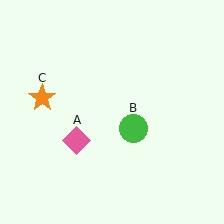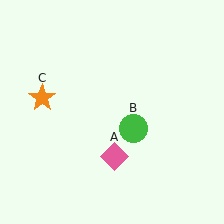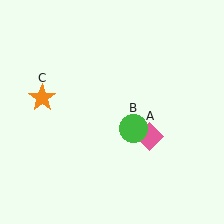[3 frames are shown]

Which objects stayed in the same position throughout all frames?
Green circle (object B) and orange star (object C) remained stationary.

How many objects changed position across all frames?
1 object changed position: pink diamond (object A).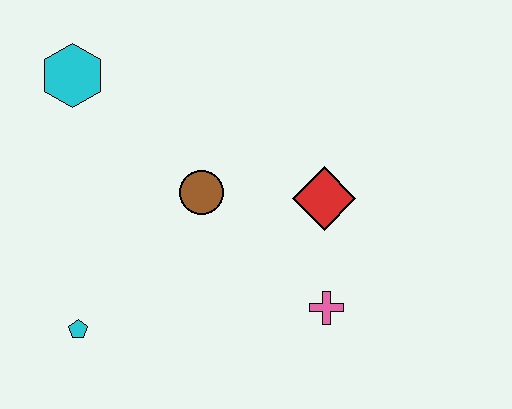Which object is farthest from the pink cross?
The cyan hexagon is farthest from the pink cross.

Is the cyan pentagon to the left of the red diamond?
Yes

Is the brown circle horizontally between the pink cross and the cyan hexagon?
Yes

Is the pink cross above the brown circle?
No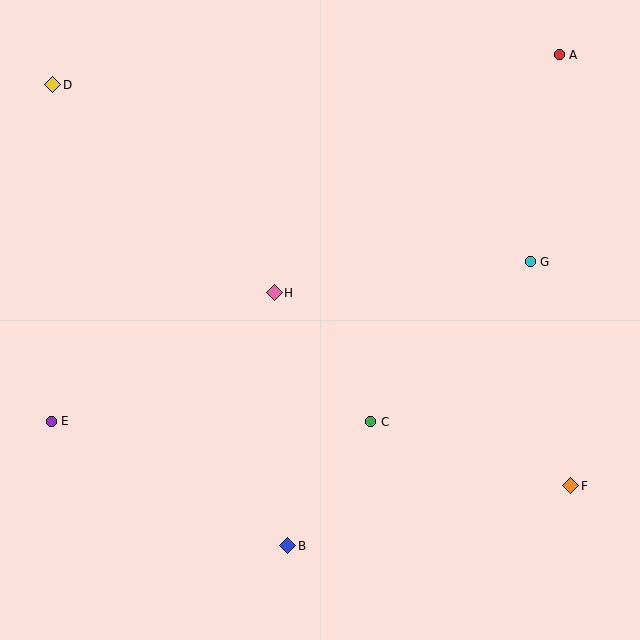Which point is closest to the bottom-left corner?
Point E is closest to the bottom-left corner.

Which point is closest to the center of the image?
Point H at (274, 293) is closest to the center.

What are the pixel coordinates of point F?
Point F is at (571, 486).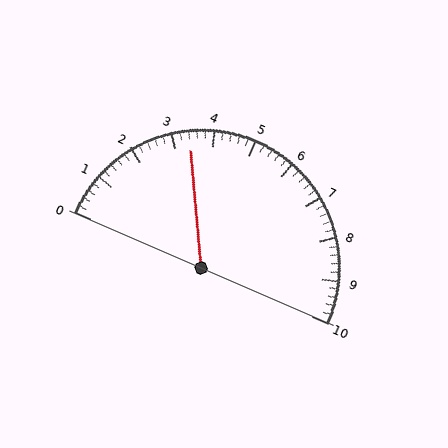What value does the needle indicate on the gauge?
The needle indicates approximately 3.4.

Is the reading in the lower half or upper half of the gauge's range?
The reading is in the lower half of the range (0 to 10).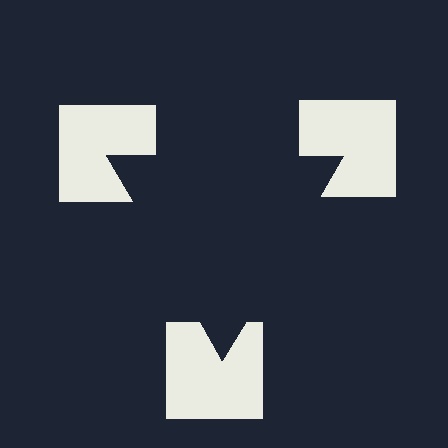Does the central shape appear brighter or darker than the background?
It typically appears slightly darker than the background, even though no actual brightness change is drawn.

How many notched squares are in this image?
There are 3 — one at each vertex of the illusory triangle.